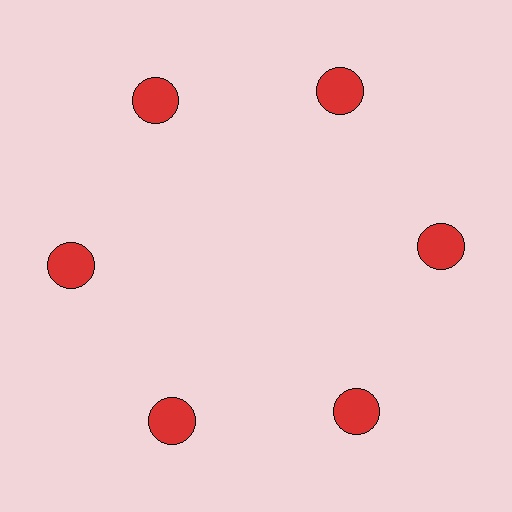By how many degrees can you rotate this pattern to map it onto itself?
The pattern maps onto itself every 60 degrees of rotation.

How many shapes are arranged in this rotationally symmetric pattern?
There are 6 shapes, arranged in 6 groups of 1.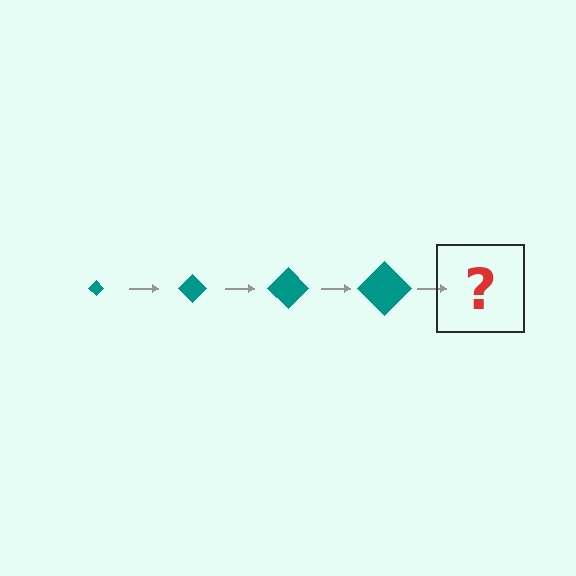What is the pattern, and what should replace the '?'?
The pattern is that the diamond gets progressively larger each step. The '?' should be a teal diamond, larger than the previous one.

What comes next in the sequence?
The next element should be a teal diamond, larger than the previous one.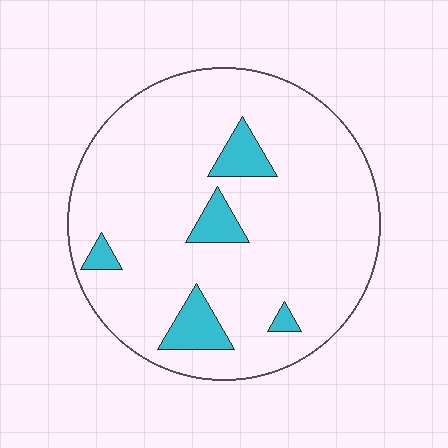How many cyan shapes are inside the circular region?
5.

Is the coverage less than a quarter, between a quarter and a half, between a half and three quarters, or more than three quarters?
Less than a quarter.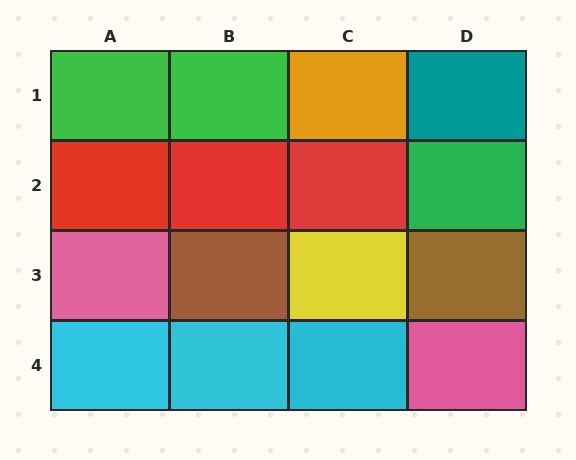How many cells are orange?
1 cell is orange.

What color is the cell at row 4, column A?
Cyan.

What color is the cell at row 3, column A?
Pink.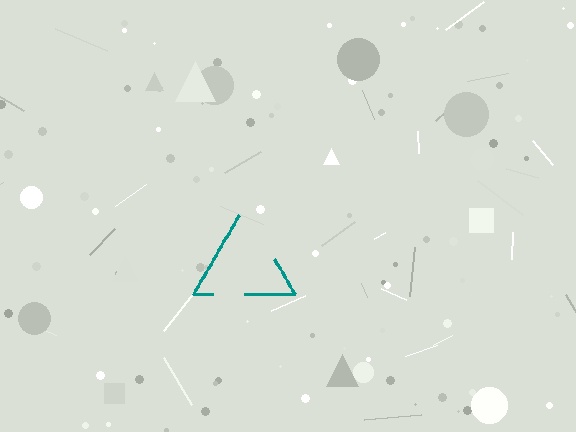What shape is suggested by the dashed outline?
The dashed outline suggests a triangle.